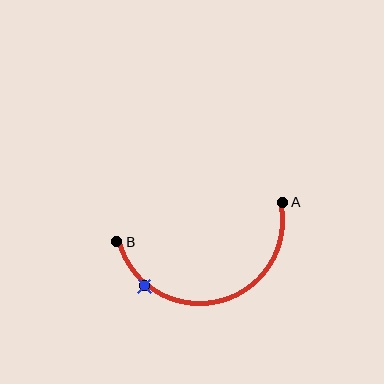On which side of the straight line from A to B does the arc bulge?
The arc bulges below the straight line connecting A and B.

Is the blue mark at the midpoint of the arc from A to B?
No. The blue mark lies on the arc but is closer to endpoint B. The arc midpoint would be at the point on the curve equidistant along the arc from both A and B.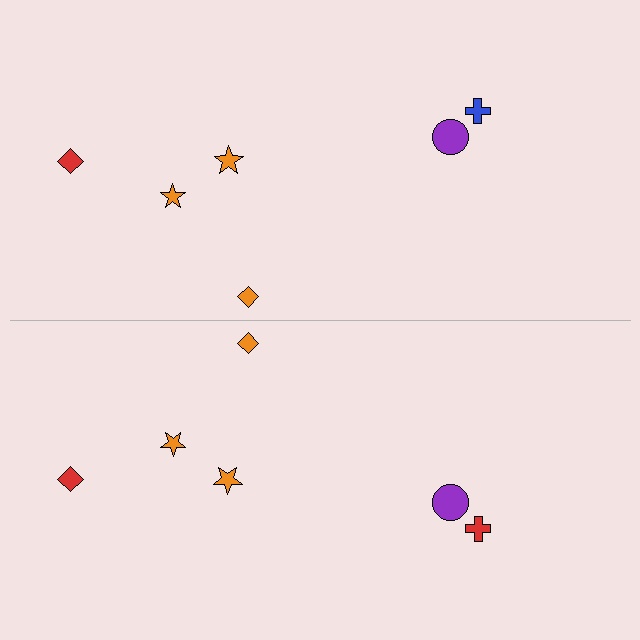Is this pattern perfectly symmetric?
No, the pattern is not perfectly symmetric. The red cross on the bottom side breaks the symmetry — its mirror counterpart is blue.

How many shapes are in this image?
There are 12 shapes in this image.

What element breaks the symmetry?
The red cross on the bottom side breaks the symmetry — its mirror counterpart is blue.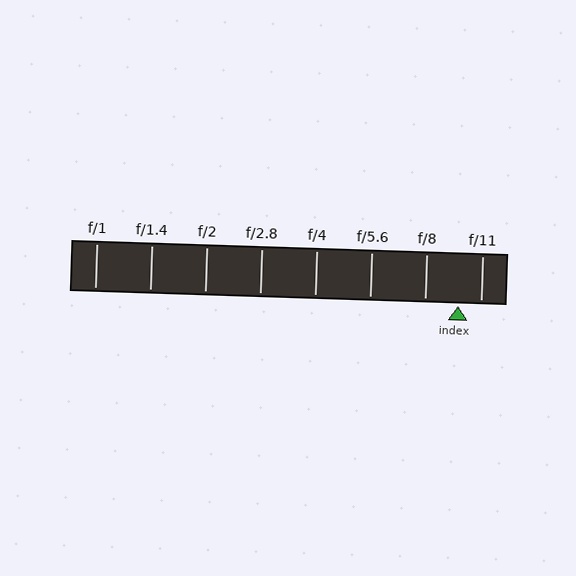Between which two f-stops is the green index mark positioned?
The index mark is between f/8 and f/11.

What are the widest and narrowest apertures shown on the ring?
The widest aperture shown is f/1 and the narrowest is f/11.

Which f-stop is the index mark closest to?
The index mark is closest to f/11.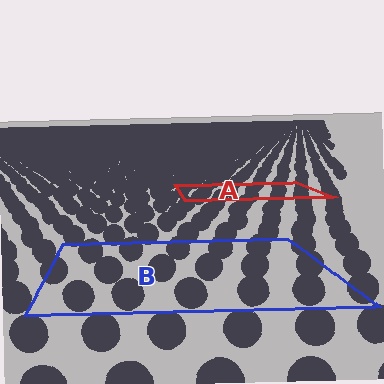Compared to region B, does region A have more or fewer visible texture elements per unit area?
Region A has more texture elements per unit area — they are packed more densely because it is farther away.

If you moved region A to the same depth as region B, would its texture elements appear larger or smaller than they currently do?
They would appear larger. At a closer depth, the same texture elements are projected at a bigger on-screen size.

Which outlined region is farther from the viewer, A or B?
Region A is farther from the viewer — the texture elements inside it appear smaller and more densely packed.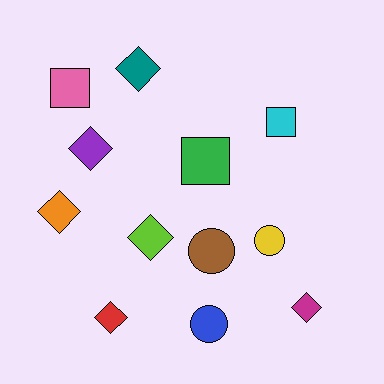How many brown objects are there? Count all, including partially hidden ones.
There is 1 brown object.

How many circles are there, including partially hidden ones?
There are 3 circles.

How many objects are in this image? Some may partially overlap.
There are 12 objects.